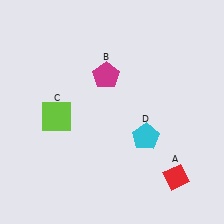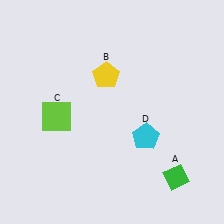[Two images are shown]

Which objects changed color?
A changed from red to green. B changed from magenta to yellow.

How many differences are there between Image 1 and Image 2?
There are 2 differences between the two images.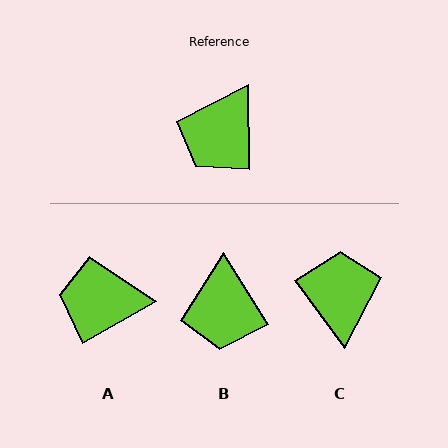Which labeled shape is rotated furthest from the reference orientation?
C, about 145 degrees away.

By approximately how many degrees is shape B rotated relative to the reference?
Approximately 31 degrees counter-clockwise.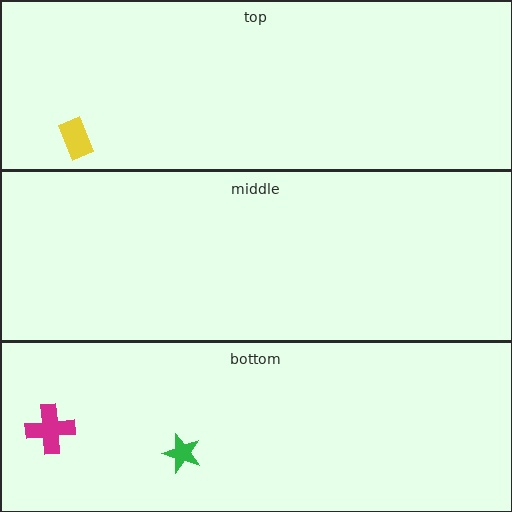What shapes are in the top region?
The yellow rectangle.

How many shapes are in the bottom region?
2.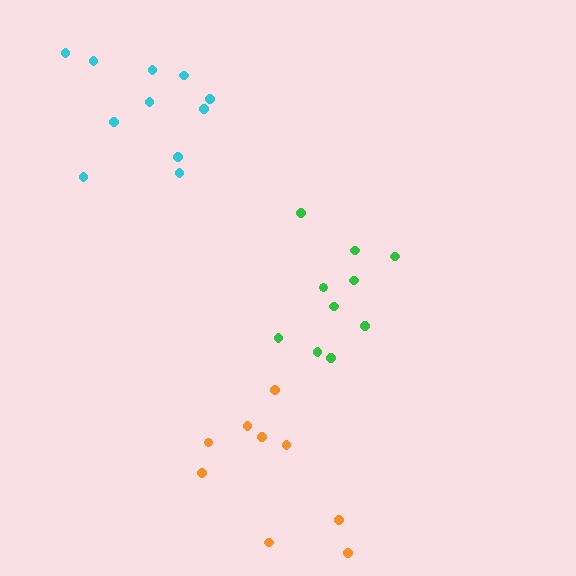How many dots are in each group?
Group 1: 10 dots, Group 2: 11 dots, Group 3: 9 dots (30 total).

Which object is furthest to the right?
The green cluster is rightmost.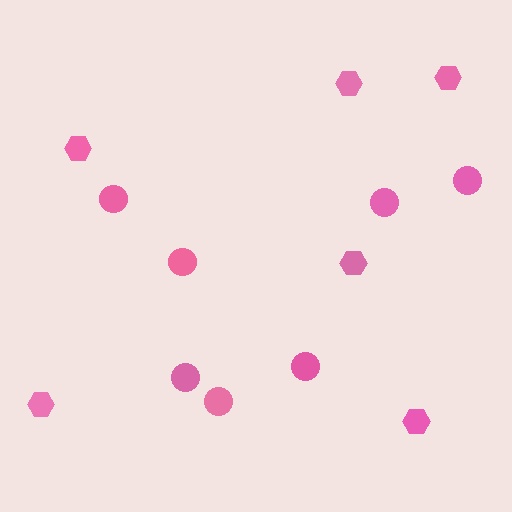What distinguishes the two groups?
There are 2 groups: one group of hexagons (6) and one group of circles (7).